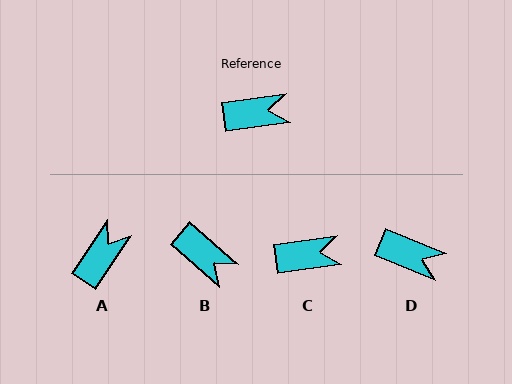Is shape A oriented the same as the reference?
No, it is off by about 48 degrees.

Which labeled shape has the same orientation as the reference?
C.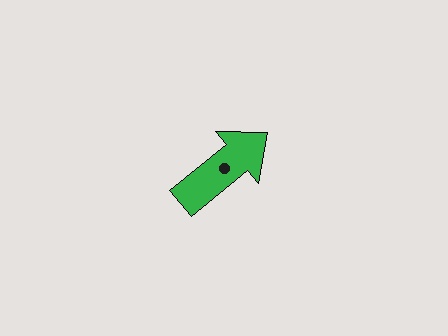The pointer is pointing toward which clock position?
Roughly 2 o'clock.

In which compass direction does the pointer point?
Northeast.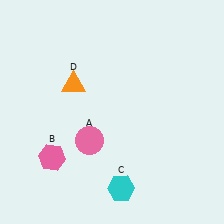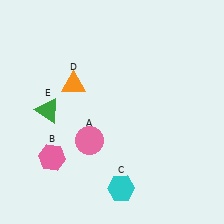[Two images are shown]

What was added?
A green triangle (E) was added in Image 2.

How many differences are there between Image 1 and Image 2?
There is 1 difference between the two images.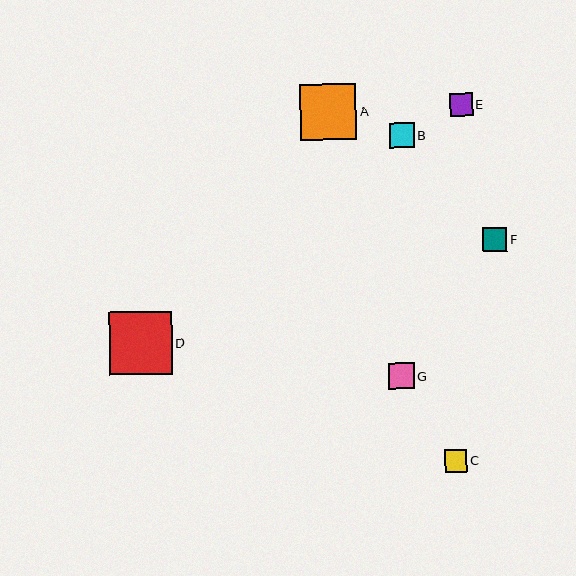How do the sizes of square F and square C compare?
Square F and square C are approximately the same size.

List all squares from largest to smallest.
From largest to smallest: D, A, G, F, B, E, C.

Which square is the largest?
Square D is the largest with a size of approximately 62 pixels.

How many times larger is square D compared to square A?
Square D is approximately 1.1 times the size of square A.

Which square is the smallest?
Square C is the smallest with a size of approximately 23 pixels.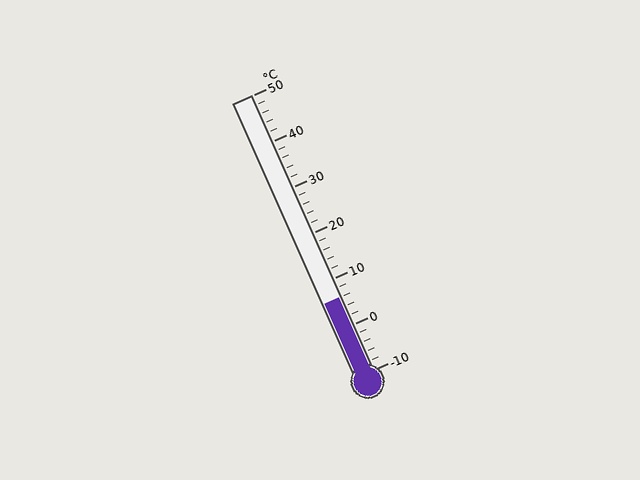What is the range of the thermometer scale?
The thermometer scale ranges from -10°C to 50°C.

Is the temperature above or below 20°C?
The temperature is below 20°C.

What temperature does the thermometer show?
The thermometer shows approximately 6°C.